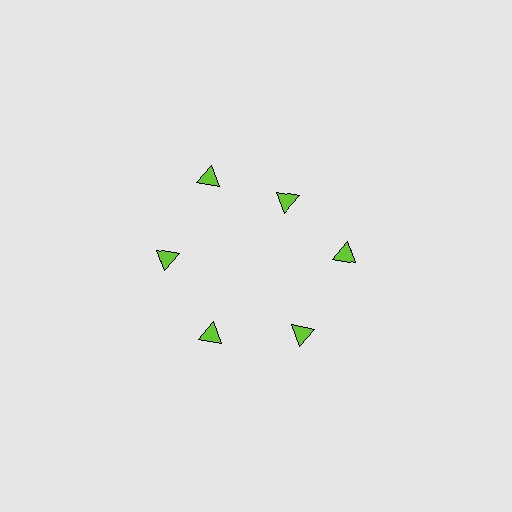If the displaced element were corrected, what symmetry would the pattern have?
It would have 6-fold rotational symmetry — the pattern would map onto itself every 60 degrees.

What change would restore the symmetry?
The symmetry would be restored by moving it outward, back onto the ring so that all 6 triangles sit at equal angles and equal distance from the center.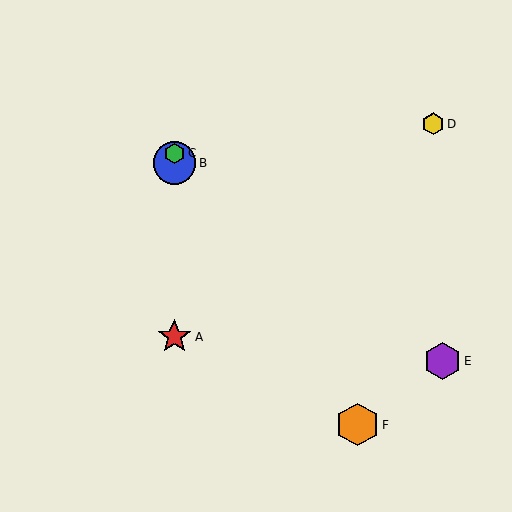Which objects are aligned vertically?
Objects A, B, C are aligned vertically.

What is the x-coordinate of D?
Object D is at x≈433.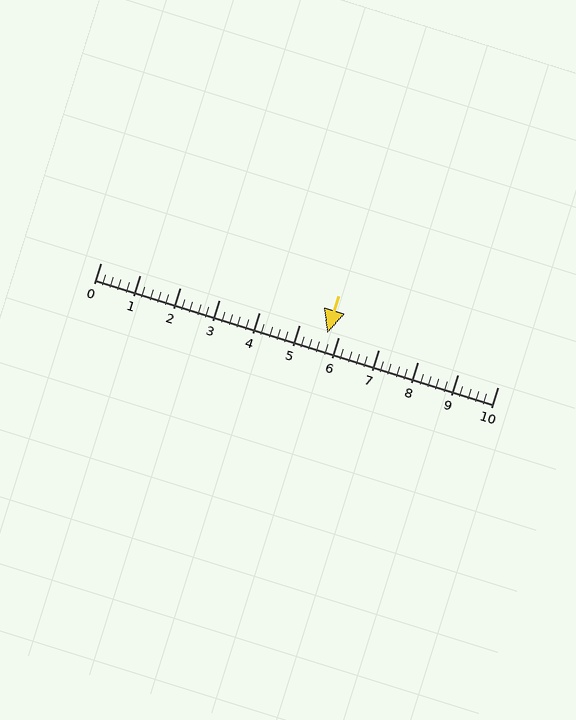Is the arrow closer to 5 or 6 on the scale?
The arrow is closer to 6.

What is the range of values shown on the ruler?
The ruler shows values from 0 to 10.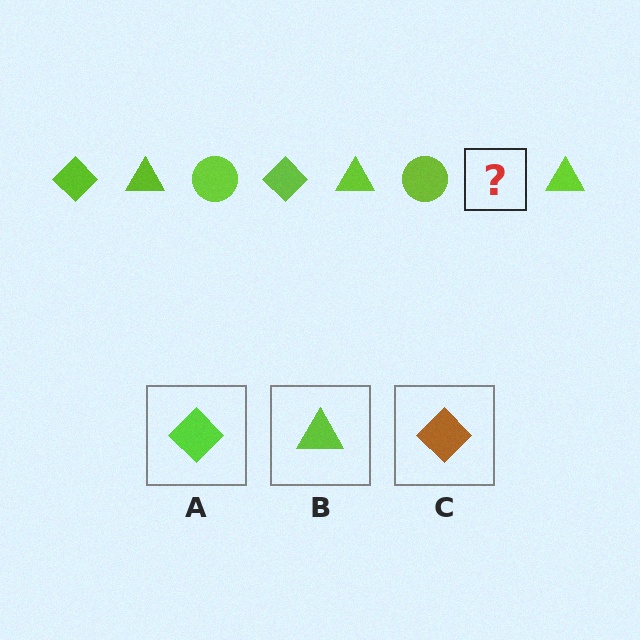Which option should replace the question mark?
Option A.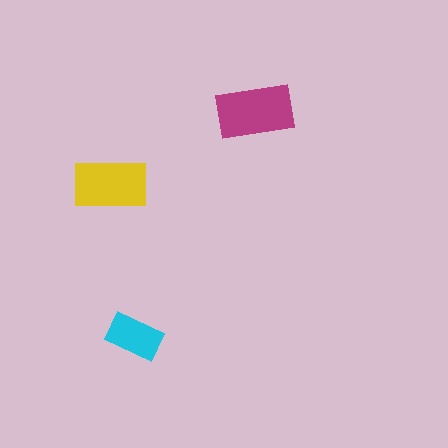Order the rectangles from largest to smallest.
the magenta one, the yellow one, the cyan one.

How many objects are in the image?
There are 3 objects in the image.